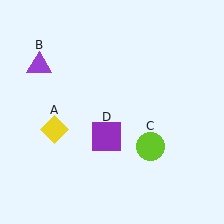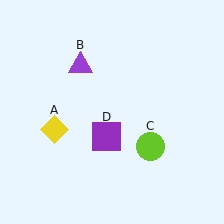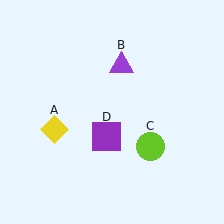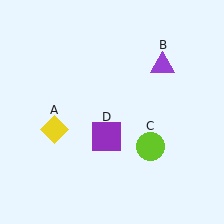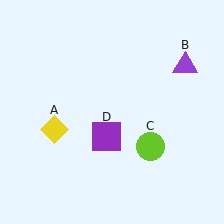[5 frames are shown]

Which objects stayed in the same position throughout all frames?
Yellow diamond (object A) and lime circle (object C) and purple square (object D) remained stationary.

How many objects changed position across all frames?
1 object changed position: purple triangle (object B).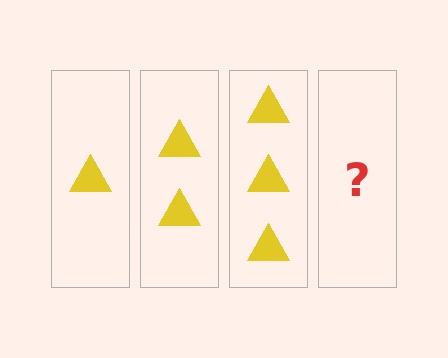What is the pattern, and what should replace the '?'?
The pattern is that each step adds one more triangle. The '?' should be 4 triangles.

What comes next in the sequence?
The next element should be 4 triangles.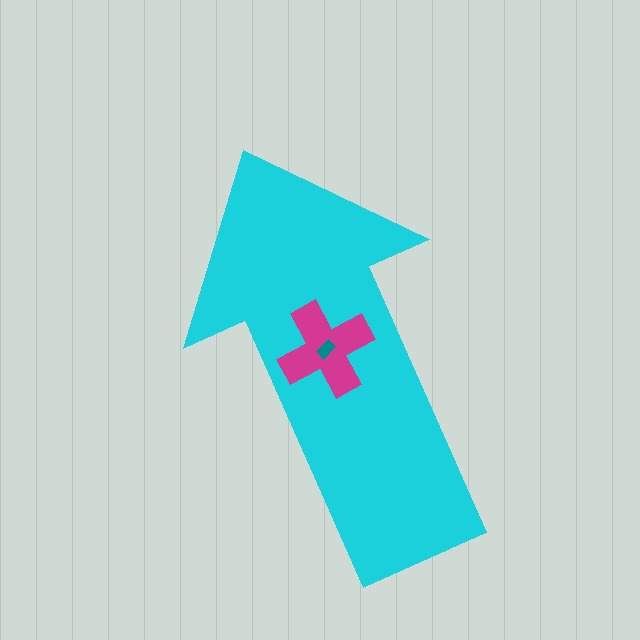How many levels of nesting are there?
3.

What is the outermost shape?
The cyan arrow.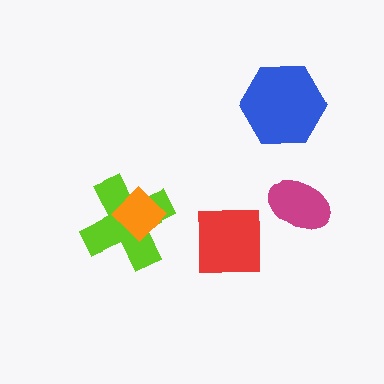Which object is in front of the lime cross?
The orange diamond is in front of the lime cross.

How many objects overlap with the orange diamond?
1 object overlaps with the orange diamond.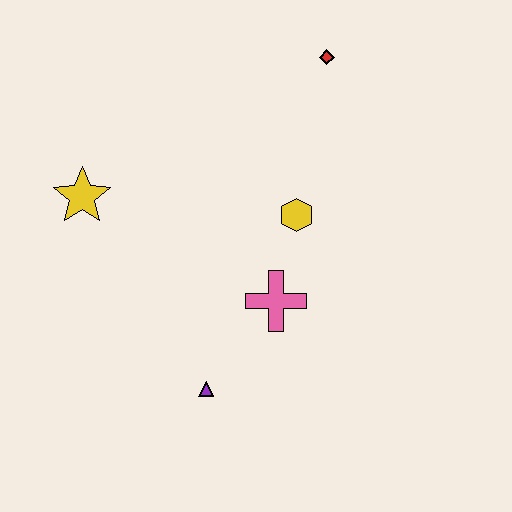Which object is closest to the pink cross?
The yellow hexagon is closest to the pink cross.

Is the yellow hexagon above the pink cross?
Yes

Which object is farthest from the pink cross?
The red diamond is farthest from the pink cross.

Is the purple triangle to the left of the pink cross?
Yes